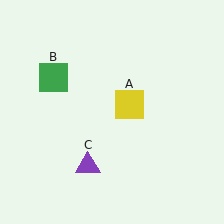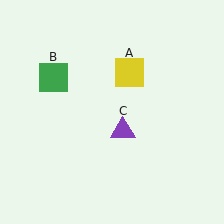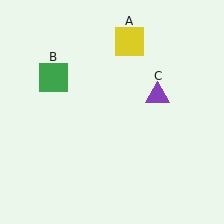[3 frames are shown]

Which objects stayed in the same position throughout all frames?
Green square (object B) remained stationary.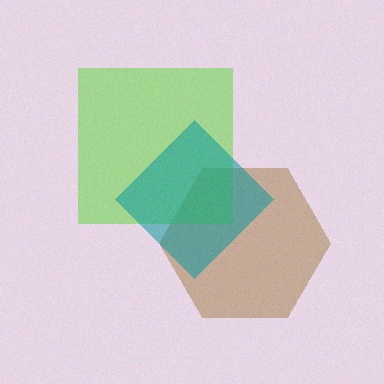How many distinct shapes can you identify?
There are 3 distinct shapes: a brown hexagon, a lime square, a teal diamond.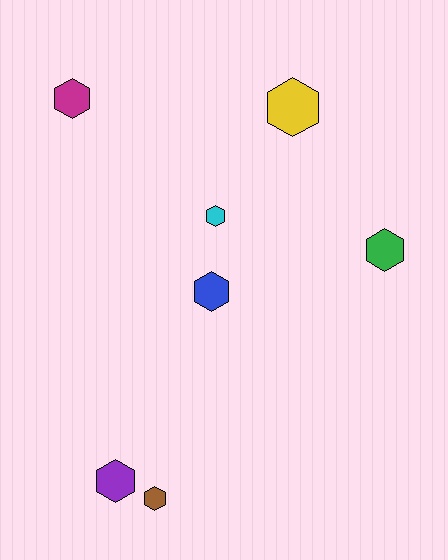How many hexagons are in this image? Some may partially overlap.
There are 7 hexagons.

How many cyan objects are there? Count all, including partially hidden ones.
There is 1 cyan object.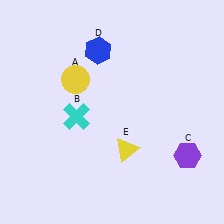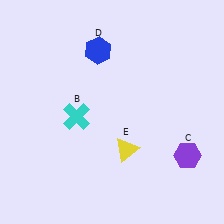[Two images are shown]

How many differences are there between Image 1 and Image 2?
There is 1 difference between the two images.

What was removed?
The yellow circle (A) was removed in Image 2.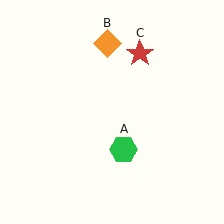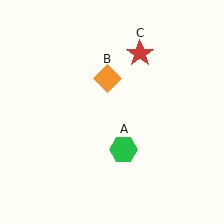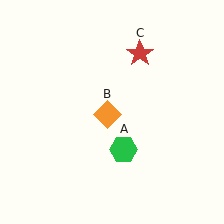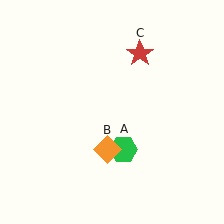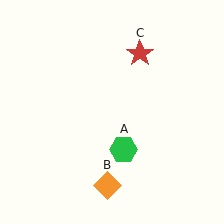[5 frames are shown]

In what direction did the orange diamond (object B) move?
The orange diamond (object B) moved down.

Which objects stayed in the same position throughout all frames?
Green hexagon (object A) and red star (object C) remained stationary.